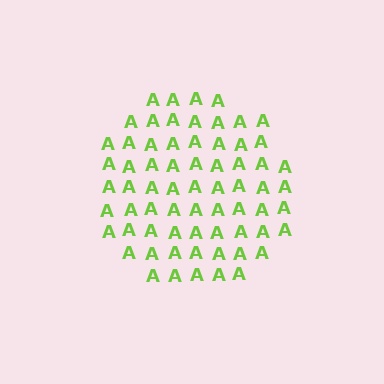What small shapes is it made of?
It is made of small letter A's.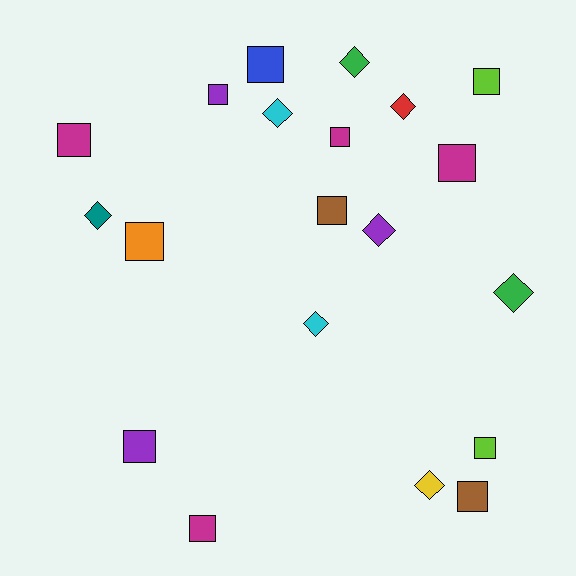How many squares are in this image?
There are 12 squares.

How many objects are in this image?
There are 20 objects.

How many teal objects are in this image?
There is 1 teal object.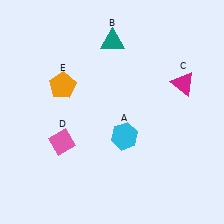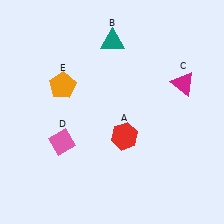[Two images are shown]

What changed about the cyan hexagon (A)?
In Image 1, A is cyan. In Image 2, it changed to red.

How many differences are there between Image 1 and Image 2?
There is 1 difference between the two images.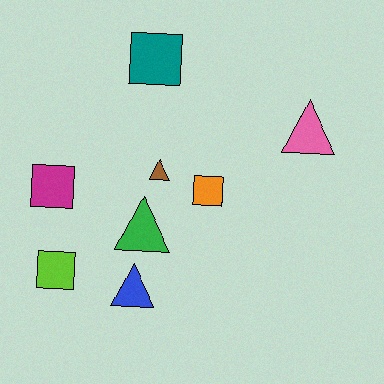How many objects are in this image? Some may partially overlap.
There are 8 objects.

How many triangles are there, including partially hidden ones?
There are 4 triangles.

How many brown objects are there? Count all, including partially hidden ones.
There is 1 brown object.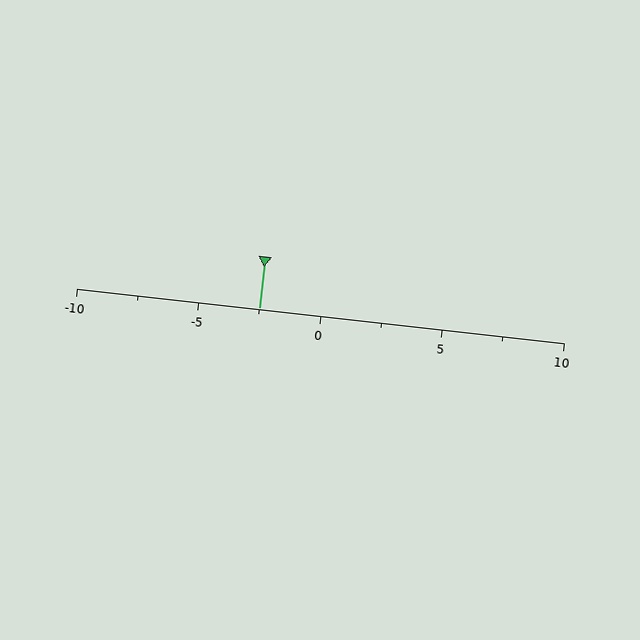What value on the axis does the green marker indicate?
The marker indicates approximately -2.5.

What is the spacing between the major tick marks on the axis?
The major ticks are spaced 5 apart.